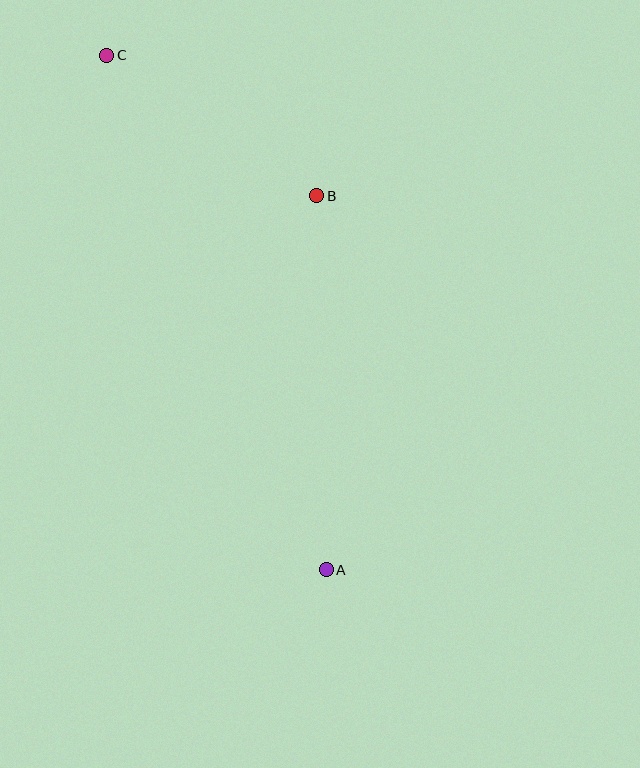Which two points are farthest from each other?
Points A and C are farthest from each other.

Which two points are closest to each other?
Points B and C are closest to each other.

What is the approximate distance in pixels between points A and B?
The distance between A and B is approximately 374 pixels.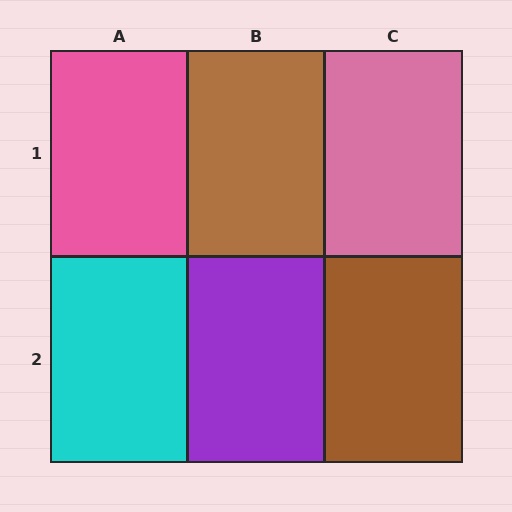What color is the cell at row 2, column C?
Brown.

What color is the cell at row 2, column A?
Cyan.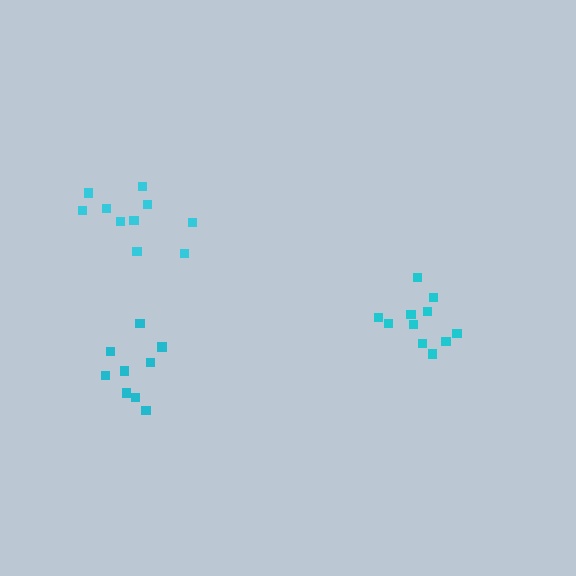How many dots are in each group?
Group 1: 11 dots, Group 2: 9 dots, Group 3: 10 dots (30 total).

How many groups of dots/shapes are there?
There are 3 groups.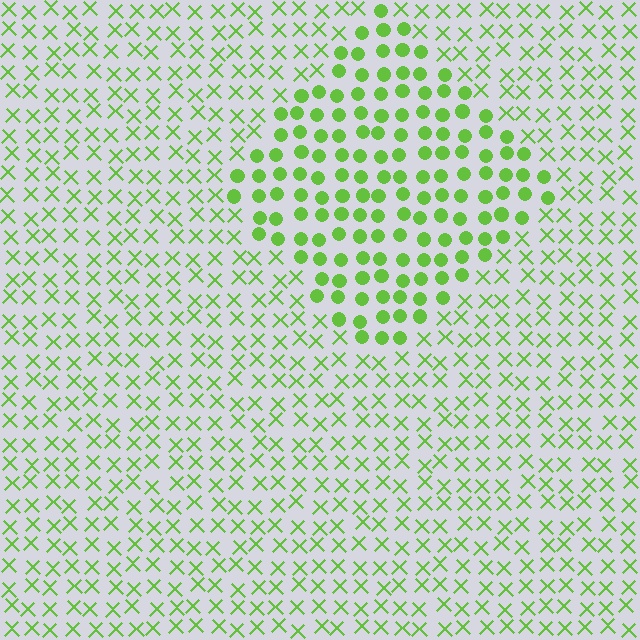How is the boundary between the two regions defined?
The boundary is defined by a change in element shape: circles inside vs. X marks outside. All elements share the same color and spacing.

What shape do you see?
I see a diamond.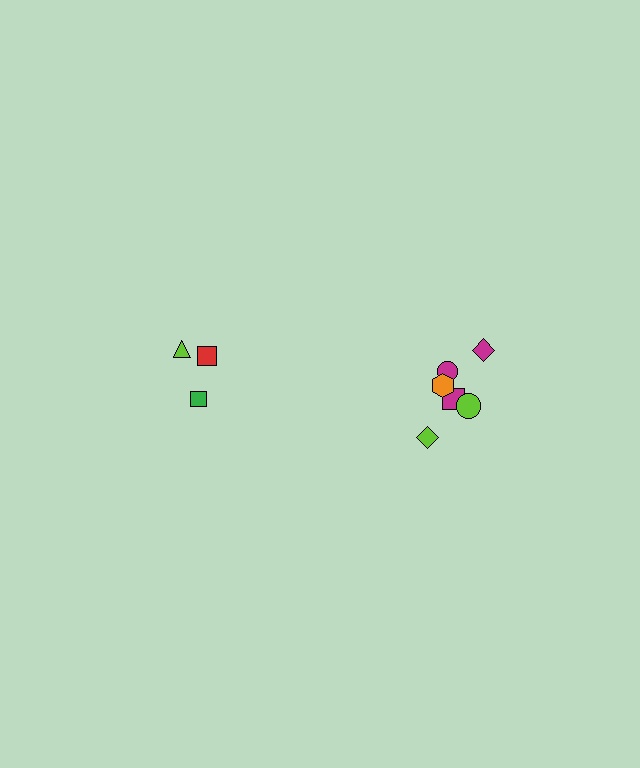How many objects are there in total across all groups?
There are 9 objects.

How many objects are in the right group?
There are 6 objects.